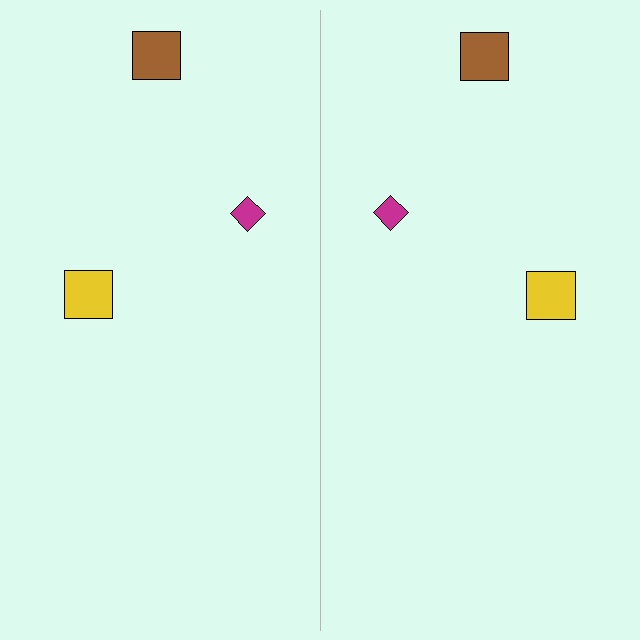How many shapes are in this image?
There are 6 shapes in this image.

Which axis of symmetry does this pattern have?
The pattern has a vertical axis of symmetry running through the center of the image.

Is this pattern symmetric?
Yes, this pattern has bilateral (reflection) symmetry.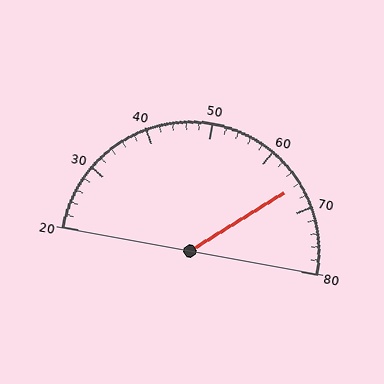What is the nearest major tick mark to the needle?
The nearest major tick mark is 70.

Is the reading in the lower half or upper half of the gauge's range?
The reading is in the upper half of the range (20 to 80).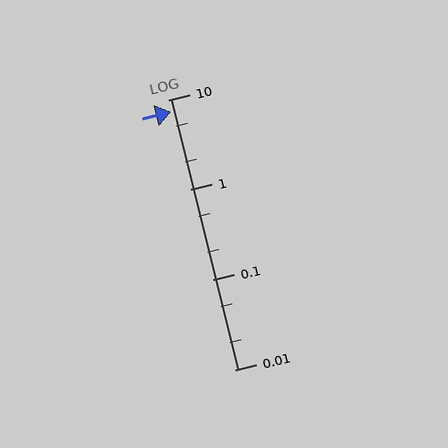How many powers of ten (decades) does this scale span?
The scale spans 3 decades, from 0.01 to 10.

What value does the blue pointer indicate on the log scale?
The pointer indicates approximately 7.3.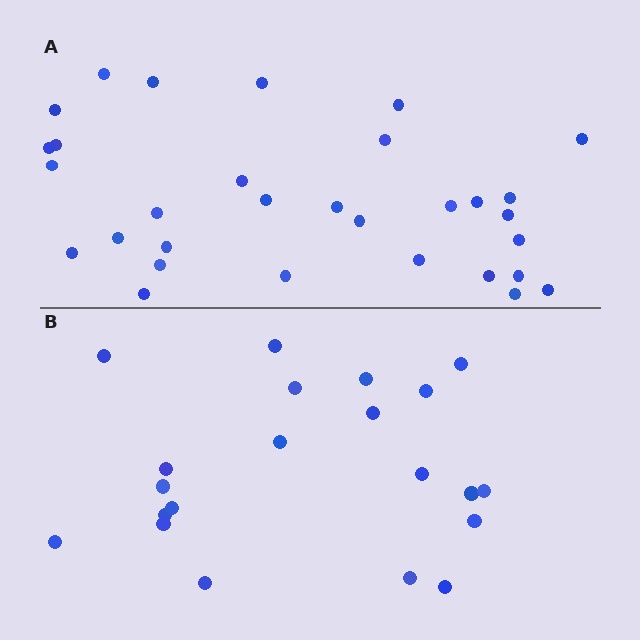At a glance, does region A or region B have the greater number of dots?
Region A (the top region) has more dots.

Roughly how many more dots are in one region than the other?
Region A has roughly 10 or so more dots than region B.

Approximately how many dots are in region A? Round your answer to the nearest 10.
About 30 dots. (The exact count is 31, which rounds to 30.)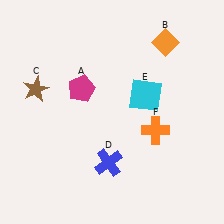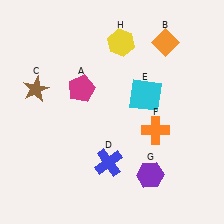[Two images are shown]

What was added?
A purple hexagon (G), a yellow hexagon (H) were added in Image 2.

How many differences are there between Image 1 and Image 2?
There are 2 differences between the two images.